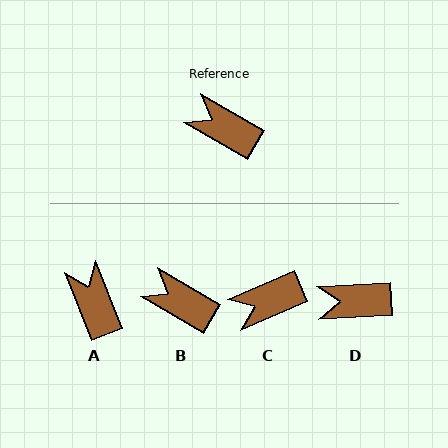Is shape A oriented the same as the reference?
No, it is off by about 38 degrees.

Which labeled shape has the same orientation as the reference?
B.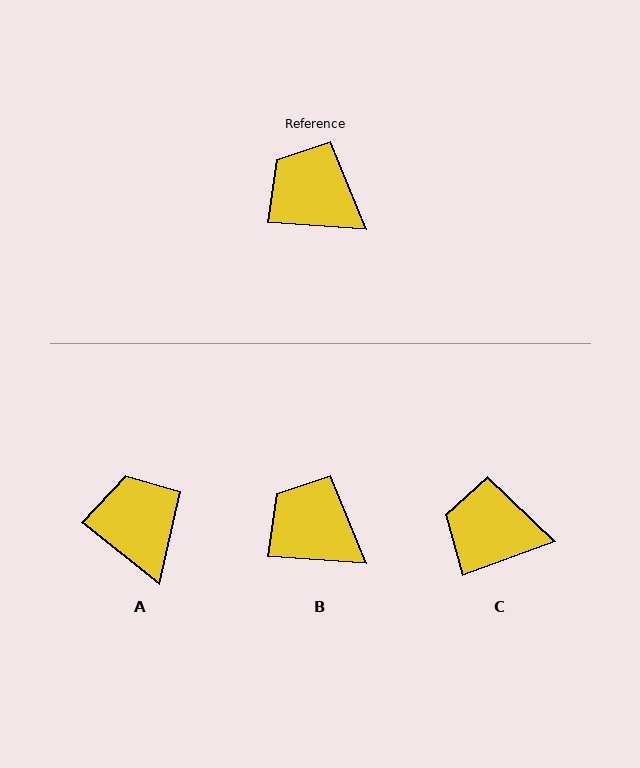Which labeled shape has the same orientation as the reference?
B.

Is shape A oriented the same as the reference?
No, it is off by about 34 degrees.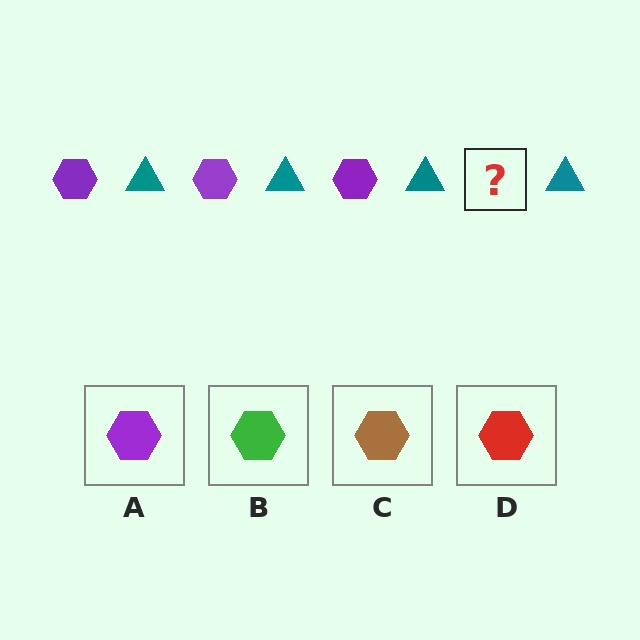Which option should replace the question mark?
Option A.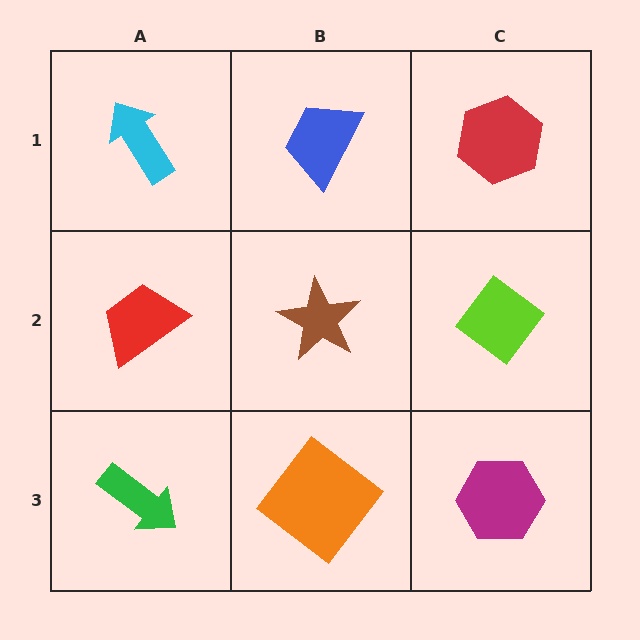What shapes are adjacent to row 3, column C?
A lime diamond (row 2, column C), an orange diamond (row 3, column B).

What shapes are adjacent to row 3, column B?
A brown star (row 2, column B), a green arrow (row 3, column A), a magenta hexagon (row 3, column C).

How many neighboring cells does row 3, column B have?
3.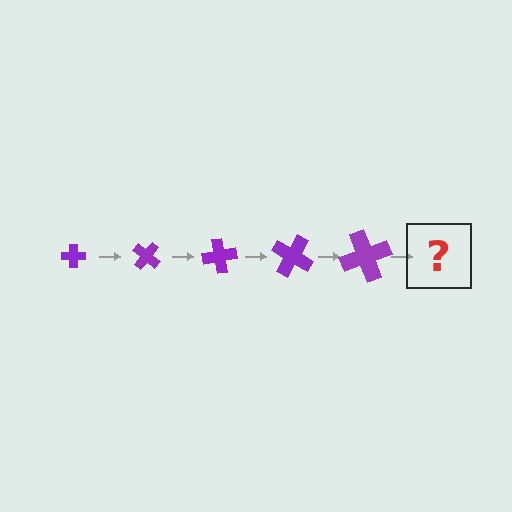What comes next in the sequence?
The next element should be a cross, larger than the previous one and rotated 200 degrees from the start.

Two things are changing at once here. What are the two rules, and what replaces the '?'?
The two rules are that the cross grows larger each step and it rotates 40 degrees each step. The '?' should be a cross, larger than the previous one and rotated 200 degrees from the start.